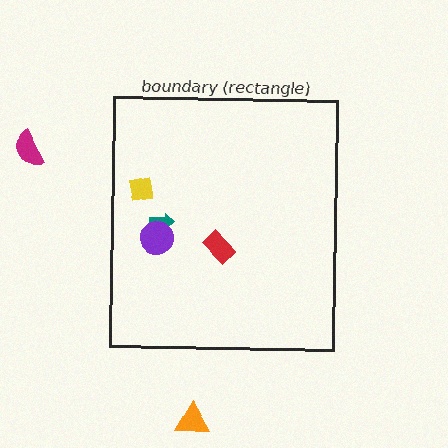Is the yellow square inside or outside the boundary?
Inside.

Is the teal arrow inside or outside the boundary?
Inside.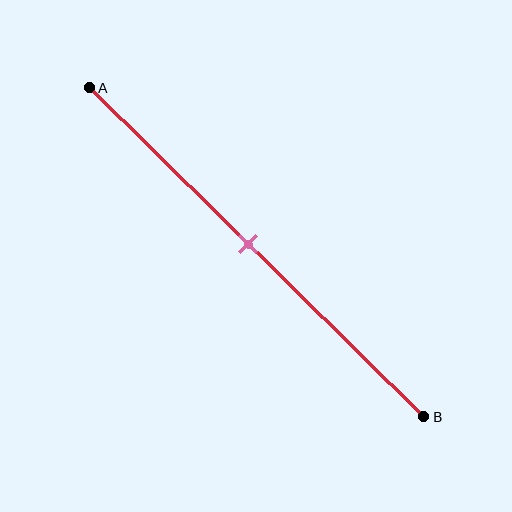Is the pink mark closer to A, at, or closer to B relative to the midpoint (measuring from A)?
The pink mark is approximately at the midpoint of segment AB.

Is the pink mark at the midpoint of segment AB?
Yes, the mark is approximately at the midpoint.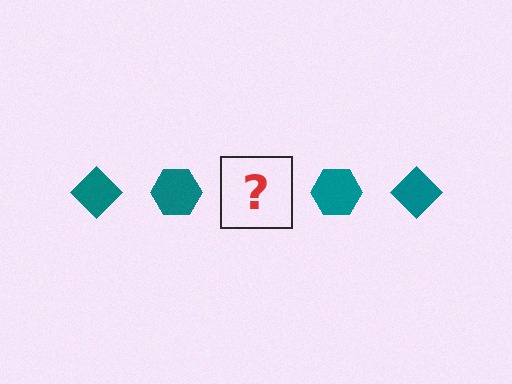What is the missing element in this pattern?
The missing element is a teal diamond.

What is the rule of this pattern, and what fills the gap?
The rule is that the pattern cycles through diamond, hexagon shapes in teal. The gap should be filled with a teal diamond.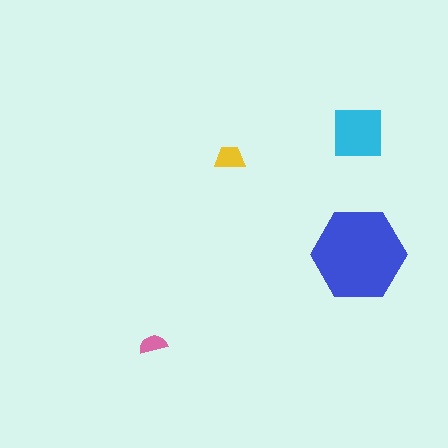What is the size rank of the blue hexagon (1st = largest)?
1st.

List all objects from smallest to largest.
The pink semicircle, the yellow trapezoid, the cyan square, the blue hexagon.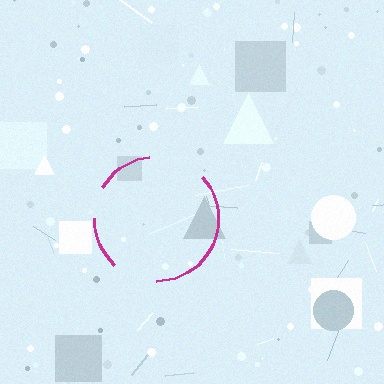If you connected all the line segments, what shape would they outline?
They would outline a circle.